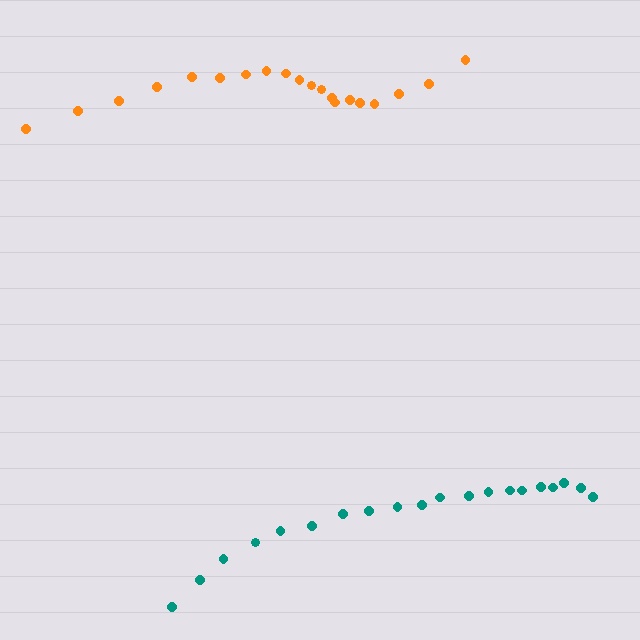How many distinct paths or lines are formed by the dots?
There are 2 distinct paths.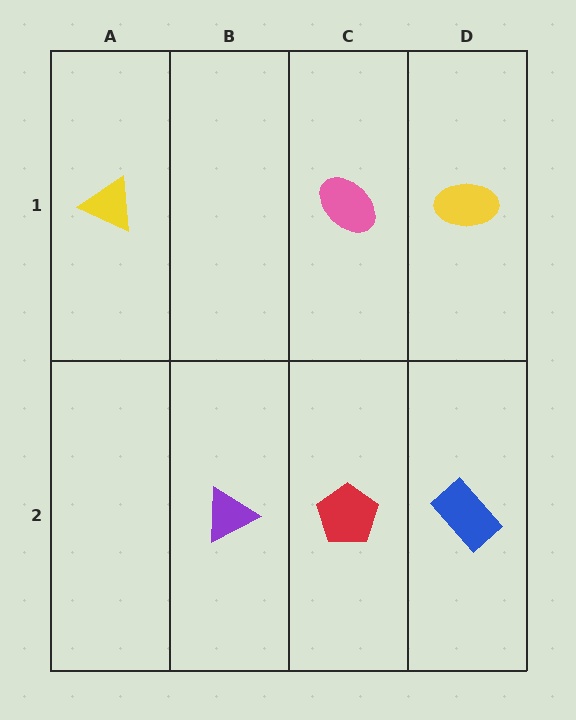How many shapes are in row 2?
3 shapes.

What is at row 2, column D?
A blue rectangle.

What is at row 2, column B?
A purple triangle.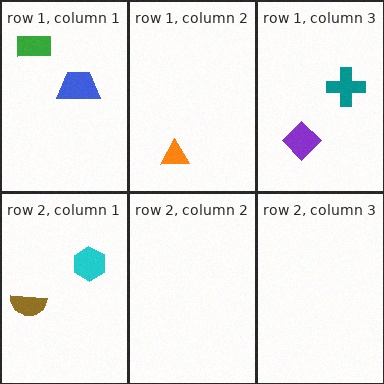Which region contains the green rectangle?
The row 1, column 1 region.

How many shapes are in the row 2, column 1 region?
2.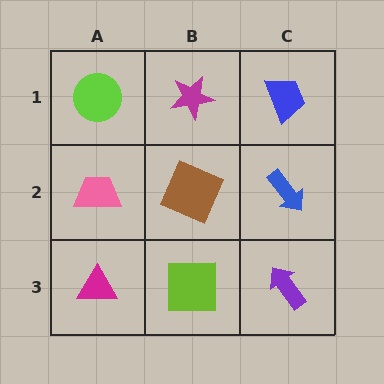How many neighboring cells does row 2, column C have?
3.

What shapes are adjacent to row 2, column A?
A lime circle (row 1, column A), a magenta triangle (row 3, column A), a brown square (row 2, column B).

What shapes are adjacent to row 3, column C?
A blue arrow (row 2, column C), a lime square (row 3, column B).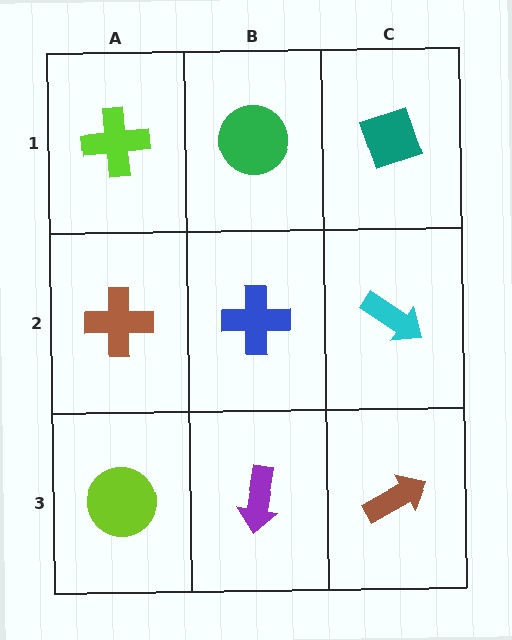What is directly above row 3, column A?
A brown cross.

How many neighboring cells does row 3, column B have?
3.